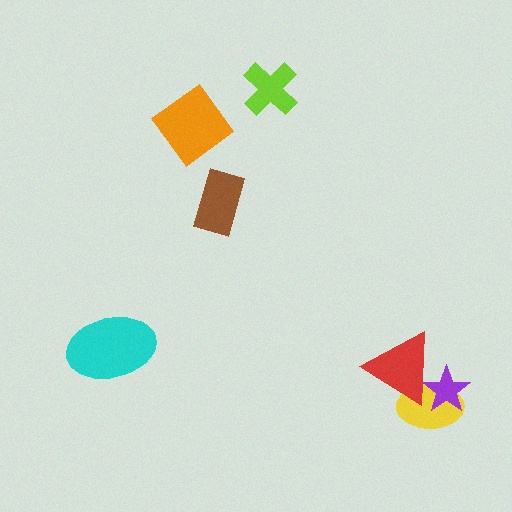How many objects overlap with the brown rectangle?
0 objects overlap with the brown rectangle.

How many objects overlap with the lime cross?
0 objects overlap with the lime cross.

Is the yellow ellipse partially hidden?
Yes, it is partially covered by another shape.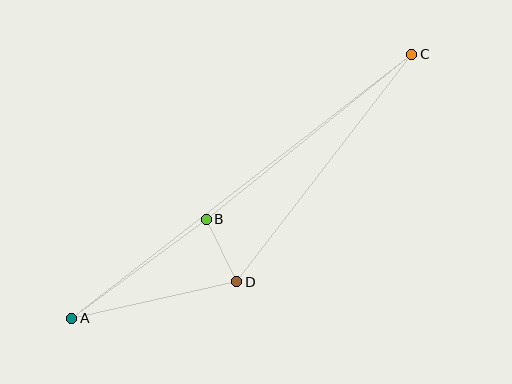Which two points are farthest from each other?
Points A and C are farthest from each other.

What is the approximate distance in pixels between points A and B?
The distance between A and B is approximately 167 pixels.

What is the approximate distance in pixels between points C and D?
The distance between C and D is approximately 287 pixels.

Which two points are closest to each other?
Points B and D are closest to each other.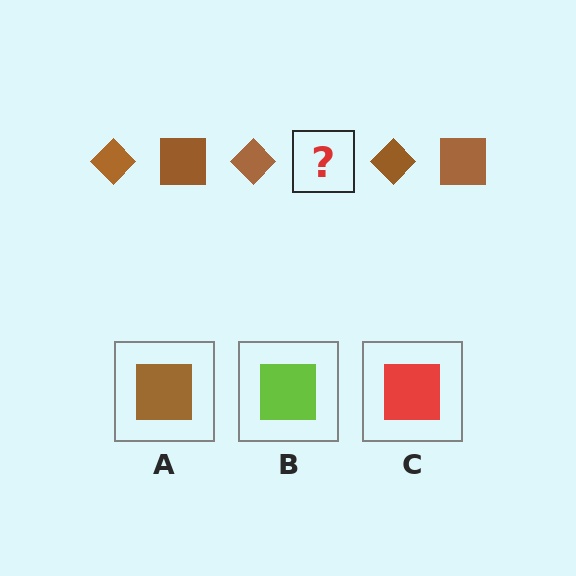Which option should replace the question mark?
Option A.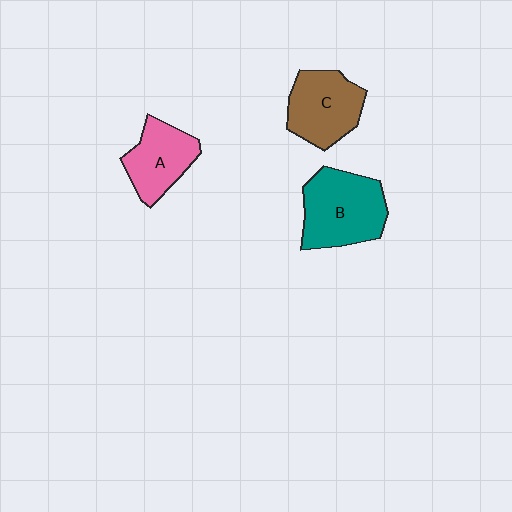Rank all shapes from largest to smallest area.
From largest to smallest: B (teal), C (brown), A (pink).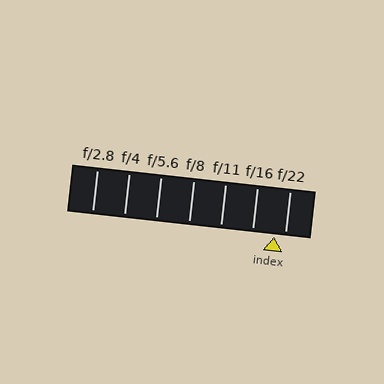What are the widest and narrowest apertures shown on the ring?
The widest aperture shown is f/2.8 and the narrowest is f/22.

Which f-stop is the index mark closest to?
The index mark is closest to f/22.